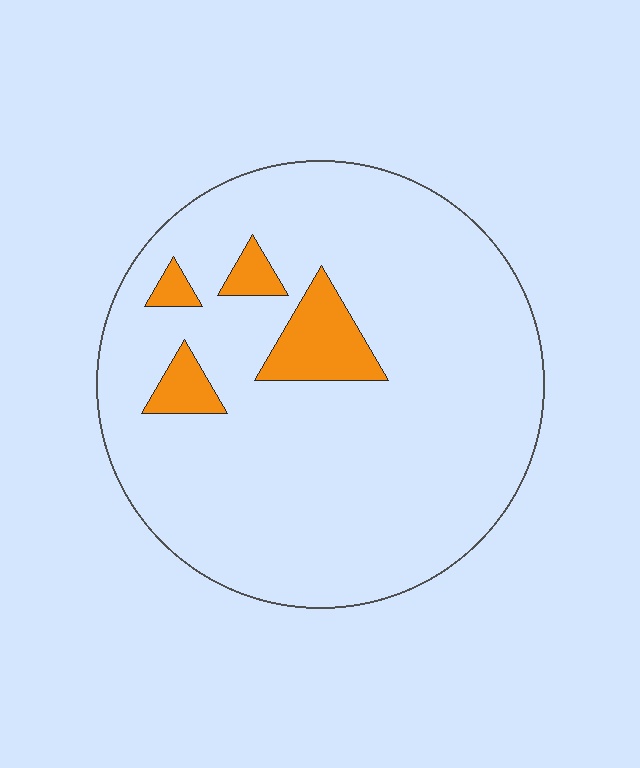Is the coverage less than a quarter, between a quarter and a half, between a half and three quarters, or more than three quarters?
Less than a quarter.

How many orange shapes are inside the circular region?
4.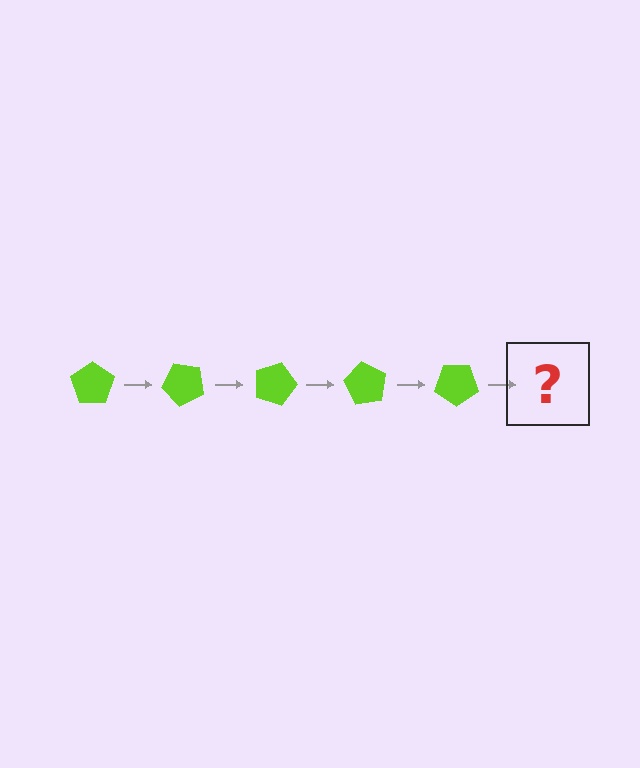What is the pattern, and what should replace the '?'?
The pattern is that the pentagon rotates 45 degrees each step. The '?' should be a lime pentagon rotated 225 degrees.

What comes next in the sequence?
The next element should be a lime pentagon rotated 225 degrees.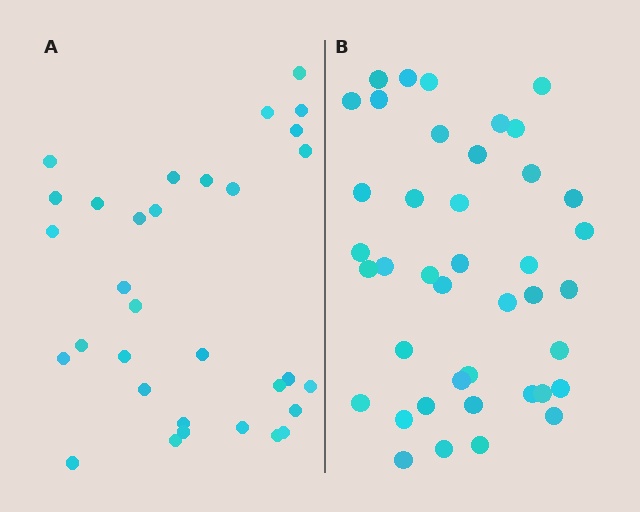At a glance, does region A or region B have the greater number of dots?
Region B (the right region) has more dots.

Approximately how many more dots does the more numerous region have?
Region B has roughly 8 or so more dots than region A.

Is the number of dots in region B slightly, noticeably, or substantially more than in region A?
Region B has noticeably more, but not dramatically so. The ratio is roughly 1.3 to 1.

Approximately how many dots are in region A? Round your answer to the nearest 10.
About 30 dots. (The exact count is 32, which rounds to 30.)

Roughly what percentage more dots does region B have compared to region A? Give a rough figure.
About 30% more.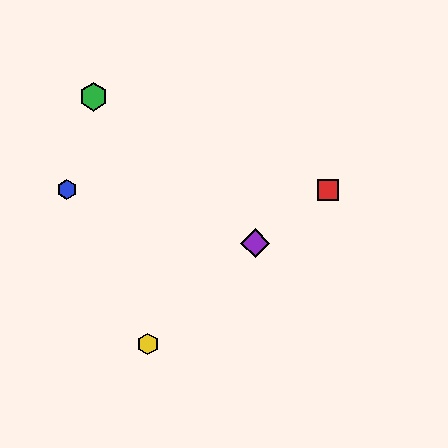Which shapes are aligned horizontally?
The red square, the blue hexagon are aligned horizontally.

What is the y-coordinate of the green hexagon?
The green hexagon is at y≈97.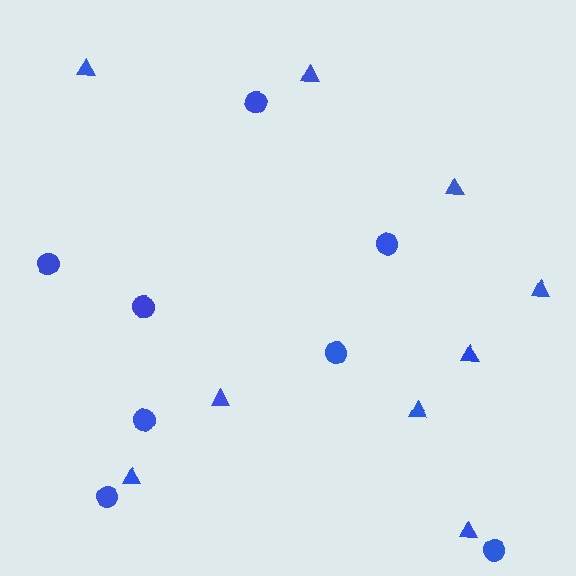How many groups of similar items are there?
There are 2 groups: one group of triangles (9) and one group of circles (8).